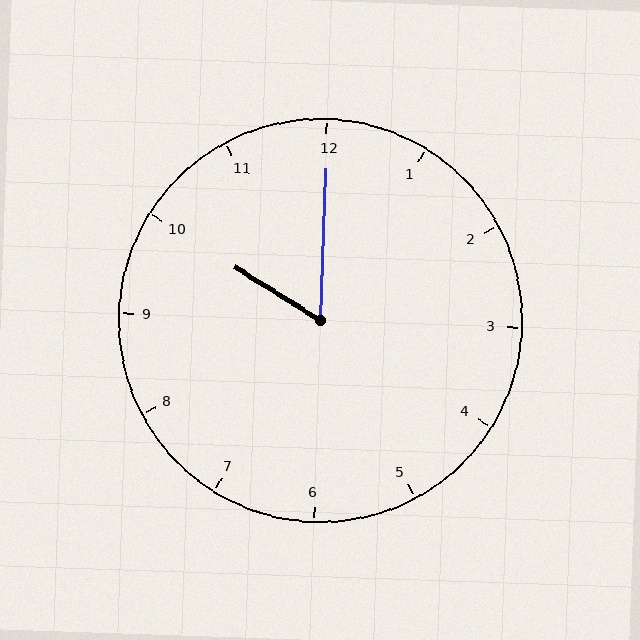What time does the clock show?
10:00.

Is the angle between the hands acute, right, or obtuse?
It is acute.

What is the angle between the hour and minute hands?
Approximately 60 degrees.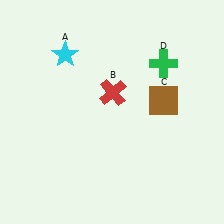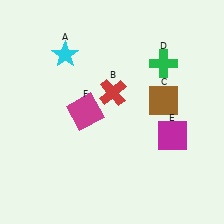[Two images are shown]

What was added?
A magenta square (E), a magenta square (F) were added in Image 2.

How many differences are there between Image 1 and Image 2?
There are 2 differences between the two images.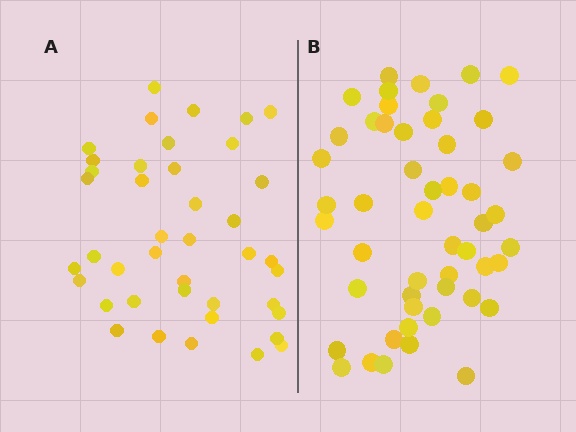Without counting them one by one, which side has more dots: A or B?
Region B (the right region) has more dots.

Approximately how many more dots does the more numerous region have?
Region B has roughly 8 or so more dots than region A.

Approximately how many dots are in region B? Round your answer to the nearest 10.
About 50 dots.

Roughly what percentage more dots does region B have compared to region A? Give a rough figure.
About 20% more.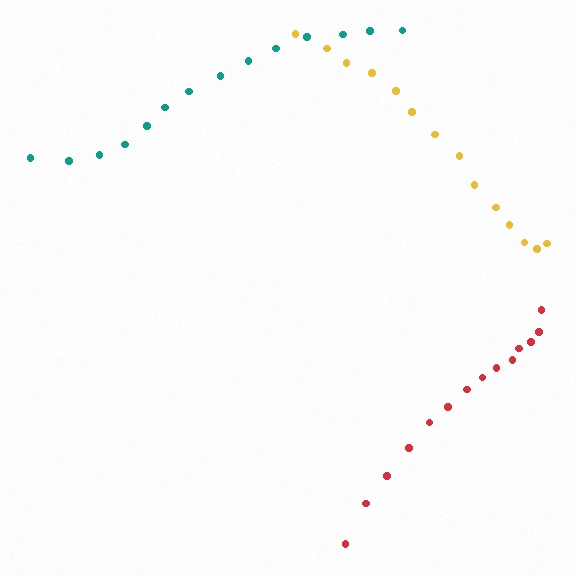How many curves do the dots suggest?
There are 3 distinct paths.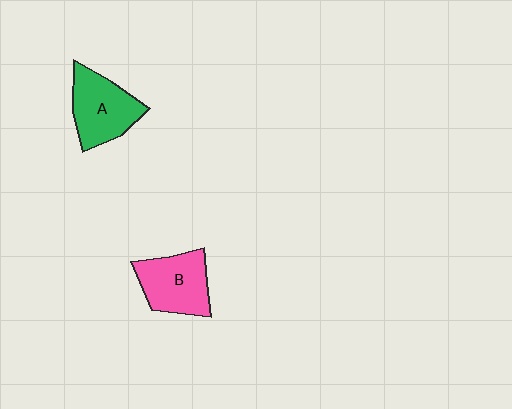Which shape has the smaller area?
Shape B (pink).